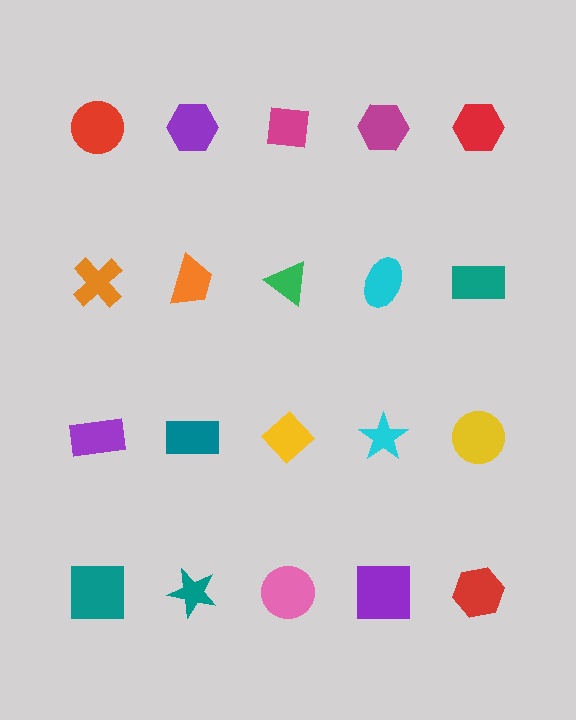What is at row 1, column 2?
A purple hexagon.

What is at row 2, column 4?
A cyan ellipse.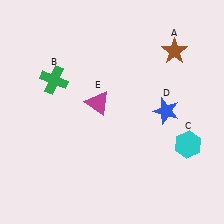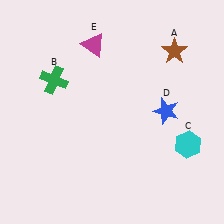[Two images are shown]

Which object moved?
The magenta triangle (E) moved up.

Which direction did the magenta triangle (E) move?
The magenta triangle (E) moved up.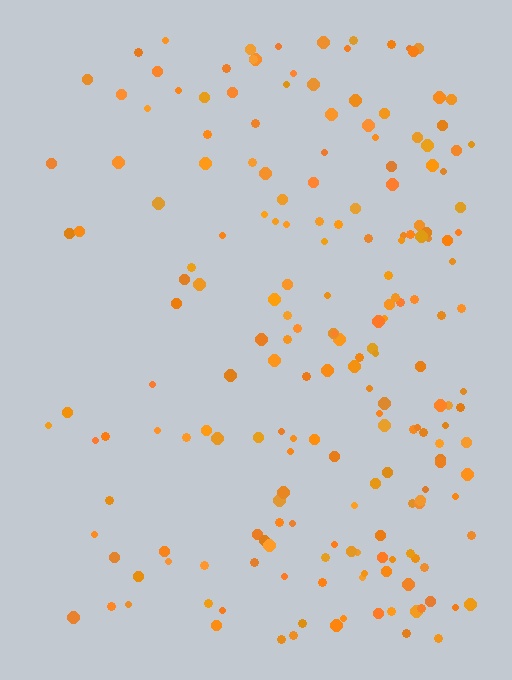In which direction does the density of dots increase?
From left to right, with the right side densest.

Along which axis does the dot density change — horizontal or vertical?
Horizontal.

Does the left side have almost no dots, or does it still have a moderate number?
Still a moderate number, just noticeably fewer than the right.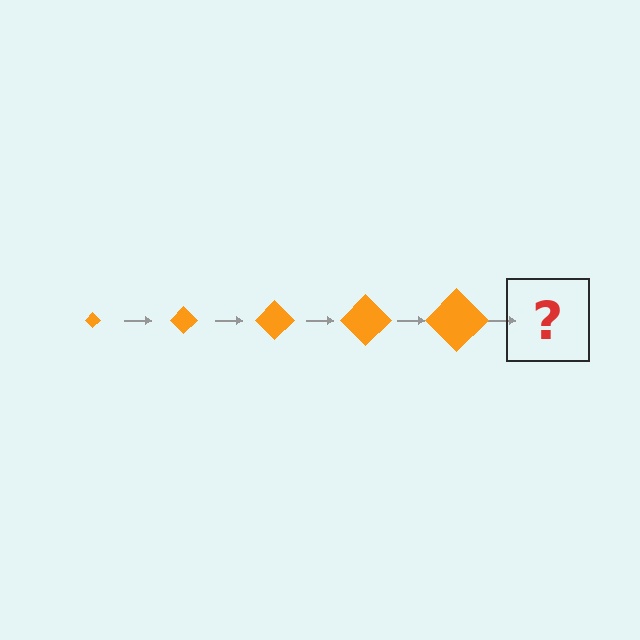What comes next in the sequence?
The next element should be an orange diamond, larger than the previous one.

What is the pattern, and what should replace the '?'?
The pattern is that the diamond gets progressively larger each step. The '?' should be an orange diamond, larger than the previous one.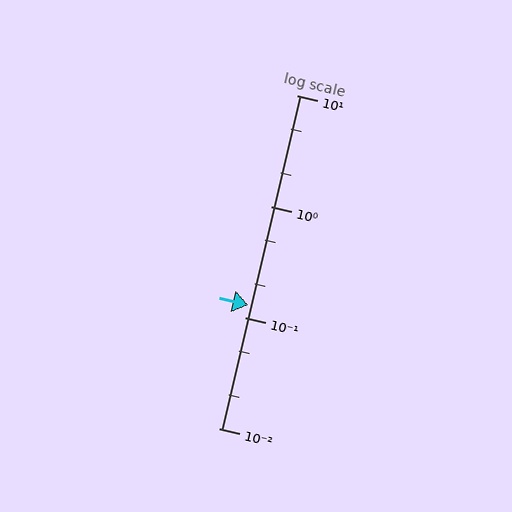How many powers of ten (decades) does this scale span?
The scale spans 3 decades, from 0.01 to 10.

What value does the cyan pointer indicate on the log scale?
The pointer indicates approximately 0.13.